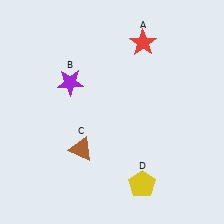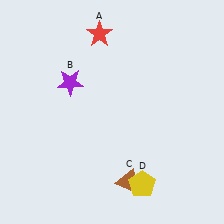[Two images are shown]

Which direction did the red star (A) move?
The red star (A) moved left.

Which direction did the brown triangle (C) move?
The brown triangle (C) moved right.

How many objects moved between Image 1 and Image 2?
2 objects moved between the two images.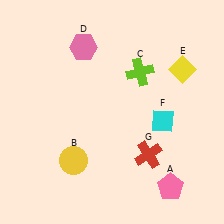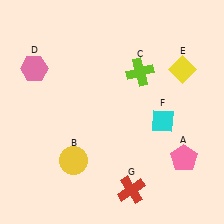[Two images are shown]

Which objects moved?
The objects that moved are: the pink pentagon (A), the pink hexagon (D), the red cross (G).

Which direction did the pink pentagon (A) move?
The pink pentagon (A) moved up.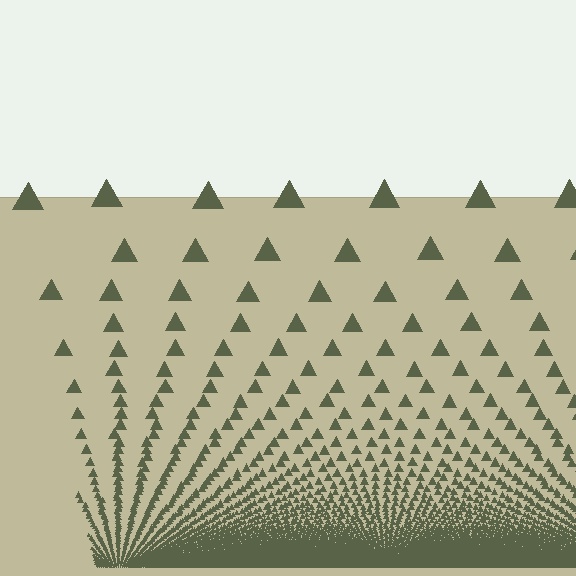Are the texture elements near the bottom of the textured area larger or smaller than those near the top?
Smaller. The gradient is inverted — elements near the bottom are smaller and denser.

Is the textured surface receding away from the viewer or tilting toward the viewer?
The surface appears to tilt toward the viewer. Texture elements get larger and sparser toward the top.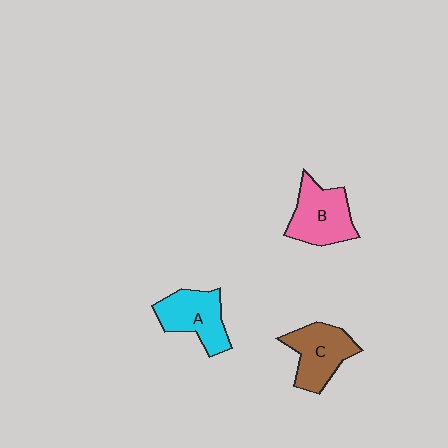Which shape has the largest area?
Shape B (pink).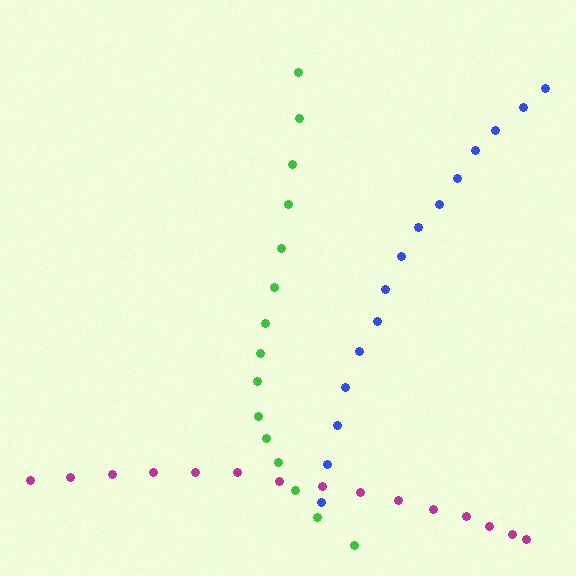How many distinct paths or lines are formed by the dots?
There are 3 distinct paths.